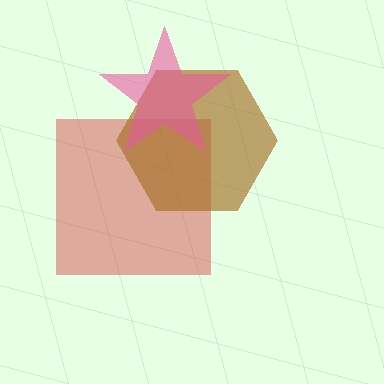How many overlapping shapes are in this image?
There are 3 overlapping shapes in the image.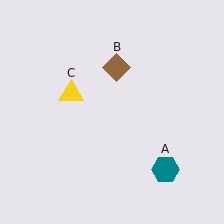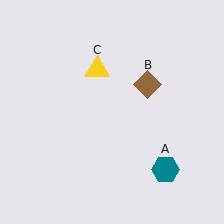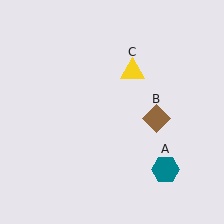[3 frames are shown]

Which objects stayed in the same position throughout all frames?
Teal hexagon (object A) remained stationary.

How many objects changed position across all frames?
2 objects changed position: brown diamond (object B), yellow triangle (object C).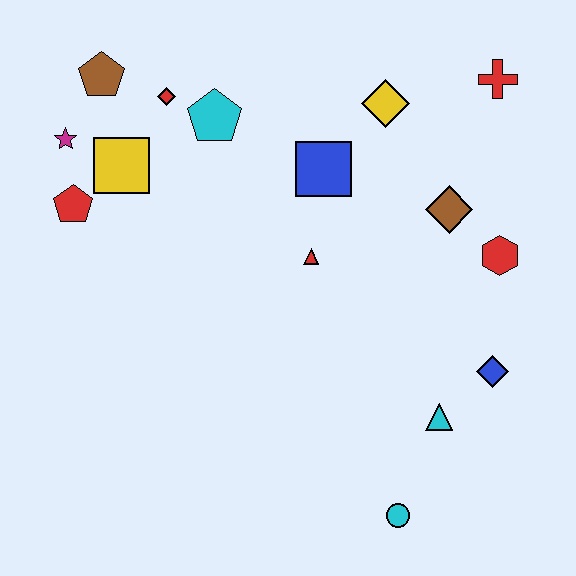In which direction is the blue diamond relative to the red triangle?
The blue diamond is to the right of the red triangle.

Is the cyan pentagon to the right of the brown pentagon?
Yes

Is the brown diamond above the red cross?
No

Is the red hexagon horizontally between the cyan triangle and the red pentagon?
No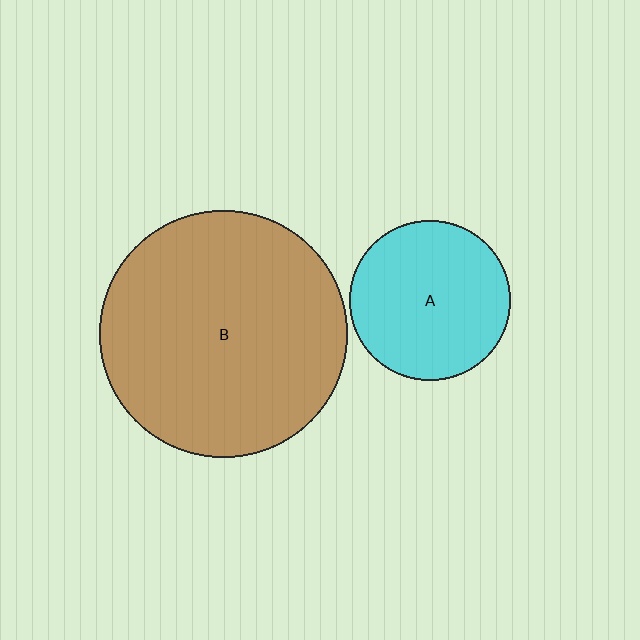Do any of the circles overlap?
No, none of the circles overlap.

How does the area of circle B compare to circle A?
Approximately 2.4 times.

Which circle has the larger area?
Circle B (brown).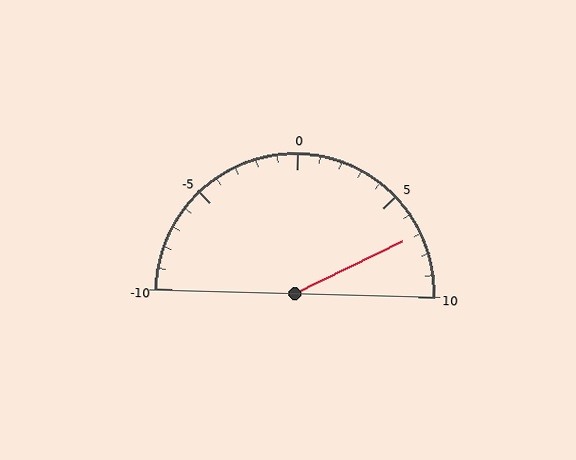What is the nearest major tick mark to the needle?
The nearest major tick mark is 5.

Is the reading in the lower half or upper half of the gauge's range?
The reading is in the upper half of the range (-10 to 10).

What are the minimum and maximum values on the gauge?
The gauge ranges from -10 to 10.